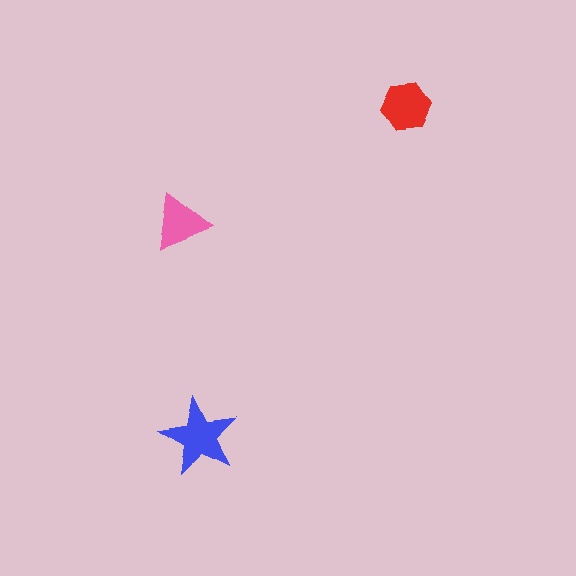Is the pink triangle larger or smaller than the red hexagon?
Smaller.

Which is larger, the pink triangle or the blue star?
The blue star.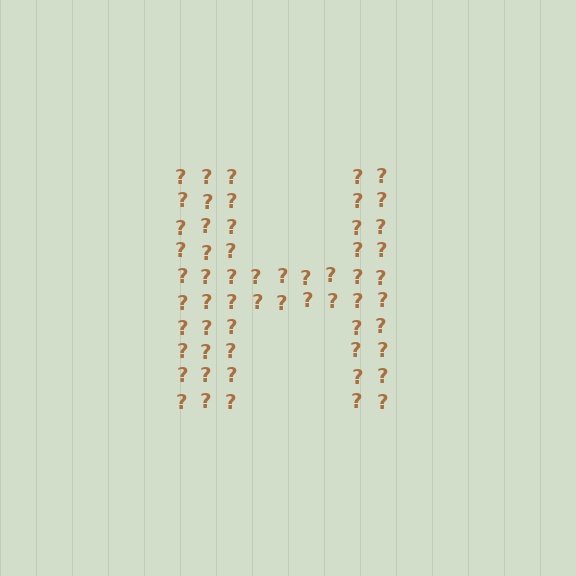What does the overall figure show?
The overall figure shows the letter H.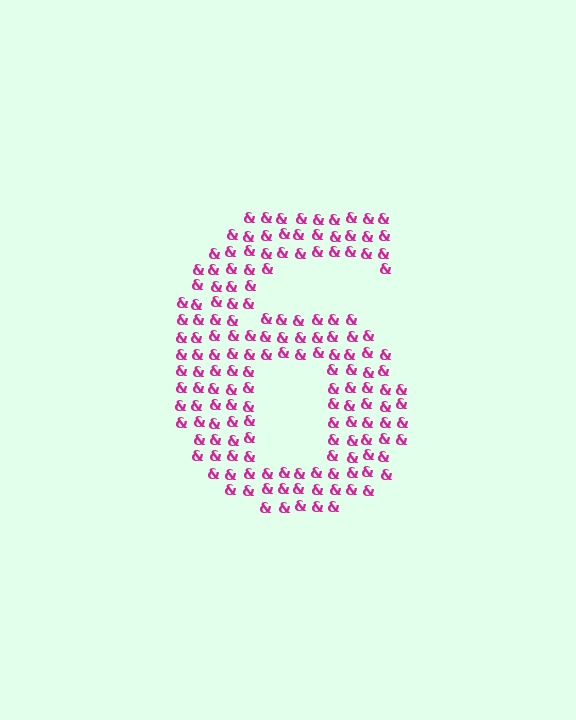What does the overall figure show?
The overall figure shows the digit 6.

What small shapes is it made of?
It is made of small ampersands.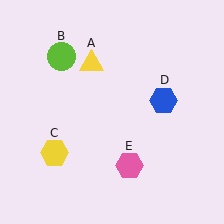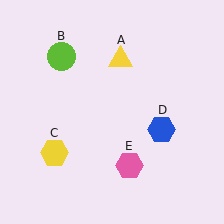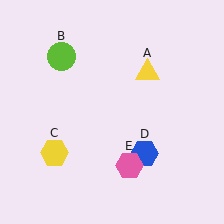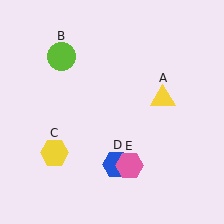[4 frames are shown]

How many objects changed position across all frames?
2 objects changed position: yellow triangle (object A), blue hexagon (object D).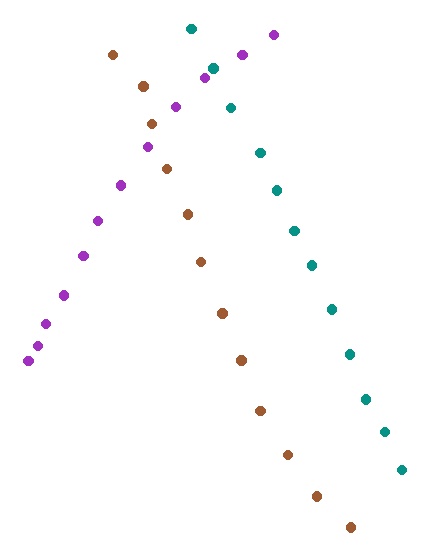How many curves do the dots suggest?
There are 3 distinct paths.